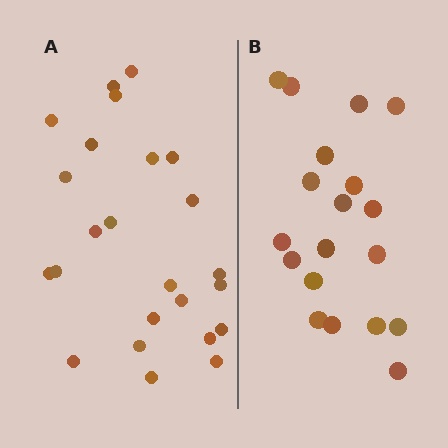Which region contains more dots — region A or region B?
Region A (the left region) has more dots.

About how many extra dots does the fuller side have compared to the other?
Region A has about 5 more dots than region B.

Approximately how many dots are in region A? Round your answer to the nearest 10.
About 20 dots. (The exact count is 24, which rounds to 20.)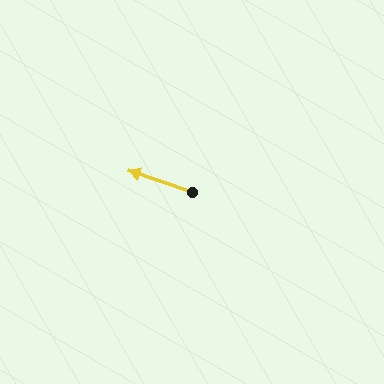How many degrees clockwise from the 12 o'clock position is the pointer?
Approximately 289 degrees.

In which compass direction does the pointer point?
West.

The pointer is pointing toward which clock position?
Roughly 10 o'clock.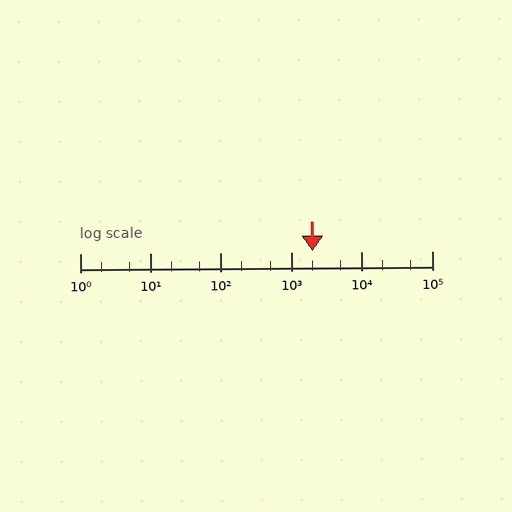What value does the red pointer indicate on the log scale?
The pointer indicates approximately 2000.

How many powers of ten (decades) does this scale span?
The scale spans 5 decades, from 1 to 100000.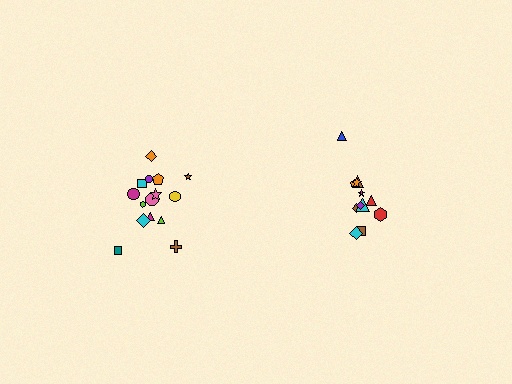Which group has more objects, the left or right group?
The left group.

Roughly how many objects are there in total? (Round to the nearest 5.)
Roughly 25 objects in total.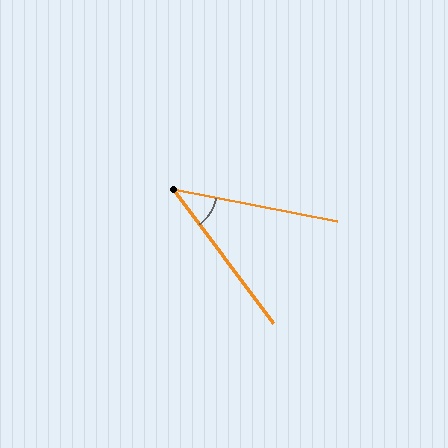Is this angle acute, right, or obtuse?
It is acute.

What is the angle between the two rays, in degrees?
Approximately 42 degrees.